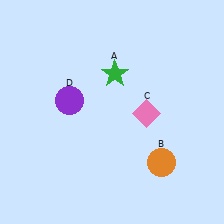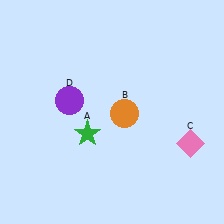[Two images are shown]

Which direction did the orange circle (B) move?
The orange circle (B) moved up.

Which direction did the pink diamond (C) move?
The pink diamond (C) moved right.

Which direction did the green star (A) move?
The green star (A) moved down.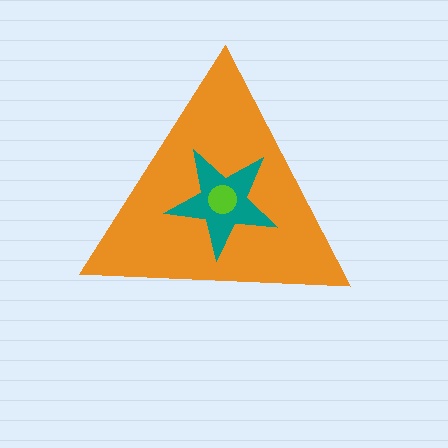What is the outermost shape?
The orange triangle.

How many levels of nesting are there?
3.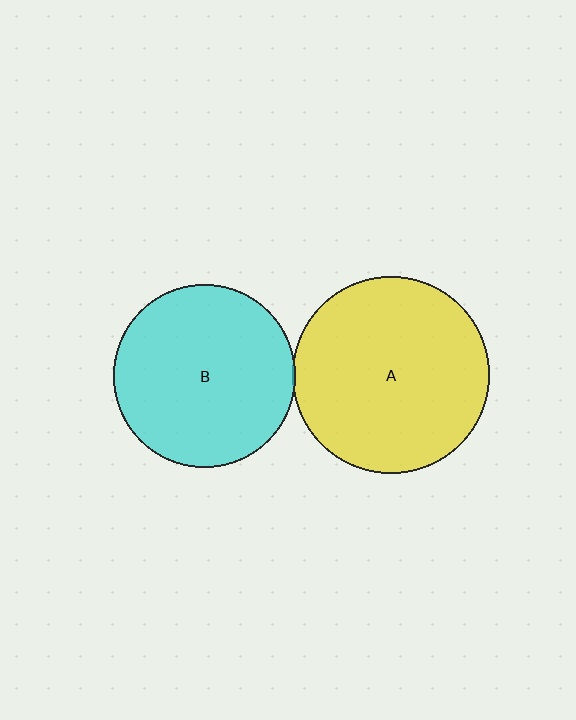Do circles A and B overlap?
Yes.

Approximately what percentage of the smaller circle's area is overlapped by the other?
Approximately 5%.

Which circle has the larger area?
Circle A (yellow).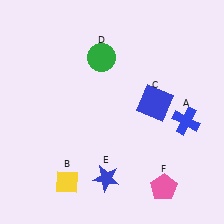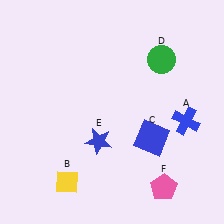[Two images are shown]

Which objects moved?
The objects that moved are: the blue square (C), the green circle (D), the blue star (E).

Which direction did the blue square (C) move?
The blue square (C) moved down.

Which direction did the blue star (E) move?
The blue star (E) moved up.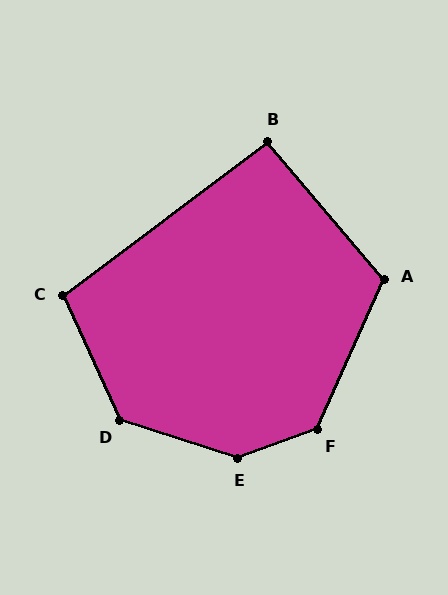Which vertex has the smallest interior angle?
B, at approximately 94 degrees.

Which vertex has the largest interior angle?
E, at approximately 142 degrees.